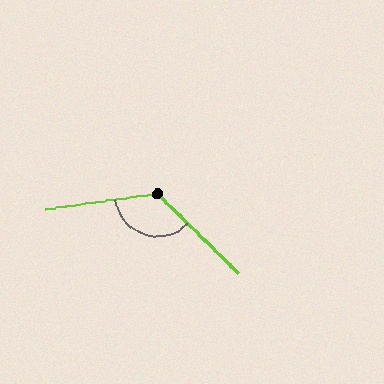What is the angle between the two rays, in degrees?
Approximately 128 degrees.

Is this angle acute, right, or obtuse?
It is obtuse.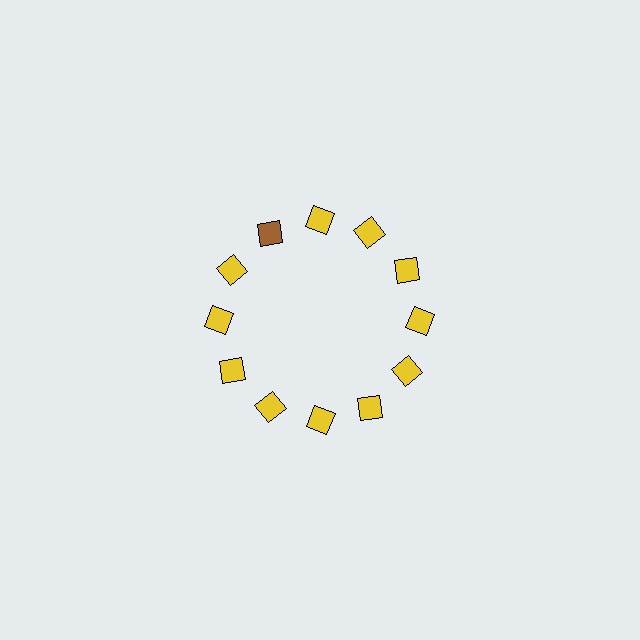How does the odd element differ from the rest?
It has a different color: brown instead of yellow.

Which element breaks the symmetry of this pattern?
The brown square at roughly the 11 o'clock position breaks the symmetry. All other shapes are yellow squares.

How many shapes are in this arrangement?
There are 12 shapes arranged in a ring pattern.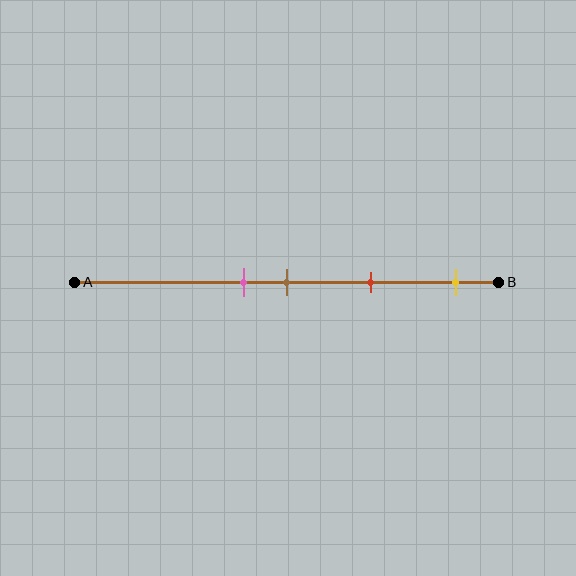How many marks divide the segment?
There are 4 marks dividing the segment.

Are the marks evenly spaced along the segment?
No, the marks are not evenly spaced.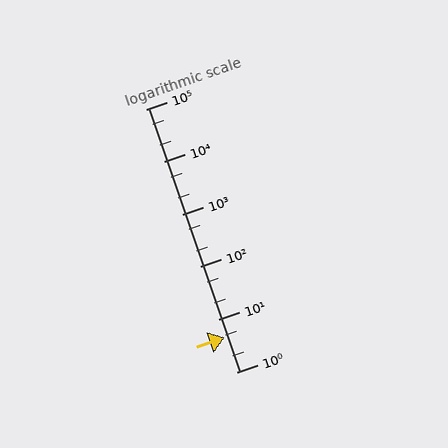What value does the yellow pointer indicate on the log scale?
The pointer indicates approximately 4.5.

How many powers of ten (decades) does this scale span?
The scale spans 5 decades, from 1 to 100000.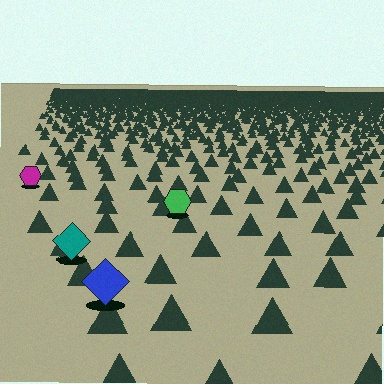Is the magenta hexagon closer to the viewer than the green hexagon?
No. The green hexagon is closer — you can tell from the texture gradient: the ground texture is coarser near it.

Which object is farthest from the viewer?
The magenta hexagon is farthest from the viewer. It appears smaller and the ground texture around it is denser.